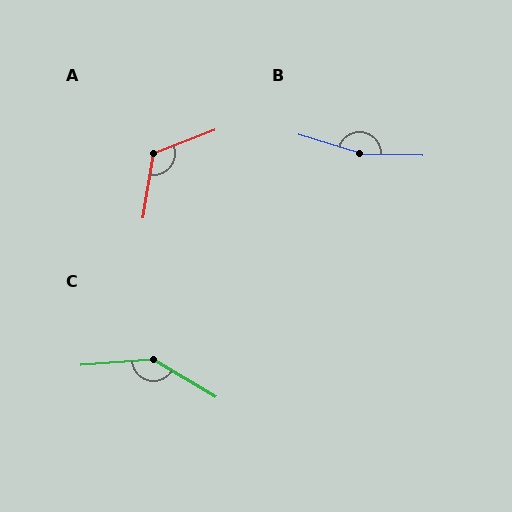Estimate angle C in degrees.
Approximately 144 degrees.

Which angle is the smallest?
A, at approximately 121 degrees.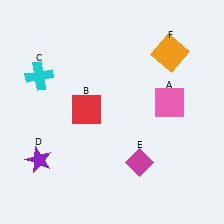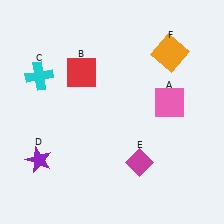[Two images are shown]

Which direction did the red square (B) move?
The red square (B) moved up.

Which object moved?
The red square (B) moved up.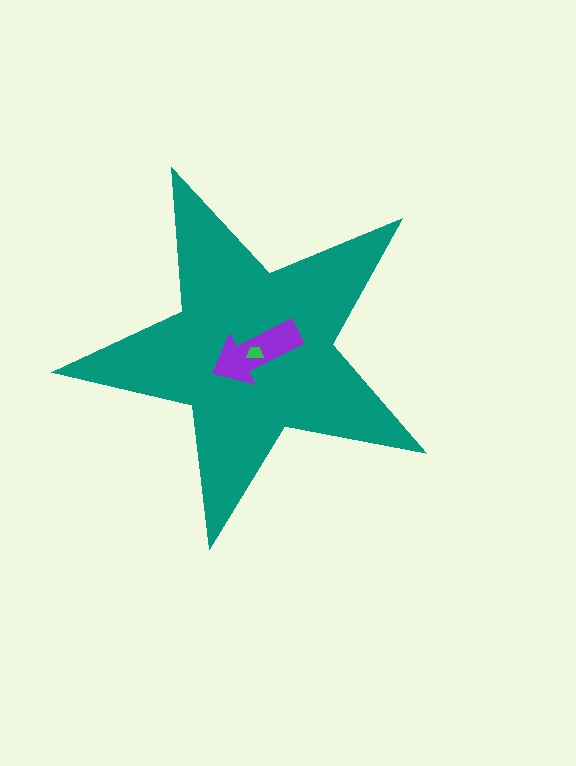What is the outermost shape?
The teal star.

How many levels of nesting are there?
3.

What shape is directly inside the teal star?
The purple arrow.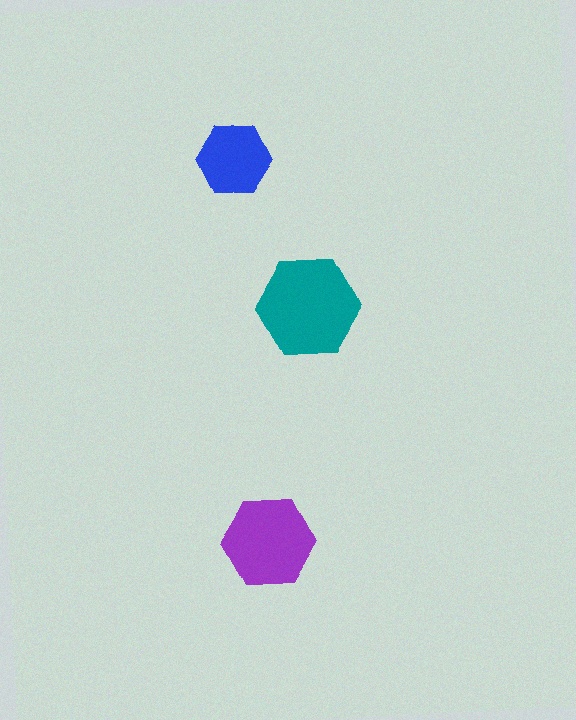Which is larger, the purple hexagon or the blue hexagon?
The purple one.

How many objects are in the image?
There are 3 objects in the image.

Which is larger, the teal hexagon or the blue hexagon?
The teal one.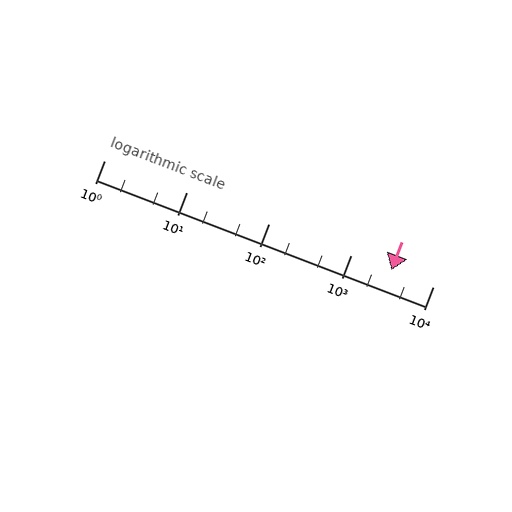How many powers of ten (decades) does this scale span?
The scale spans 4 decades, from 1 to 10000.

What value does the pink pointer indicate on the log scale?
The pointer indicates approximately 3100.